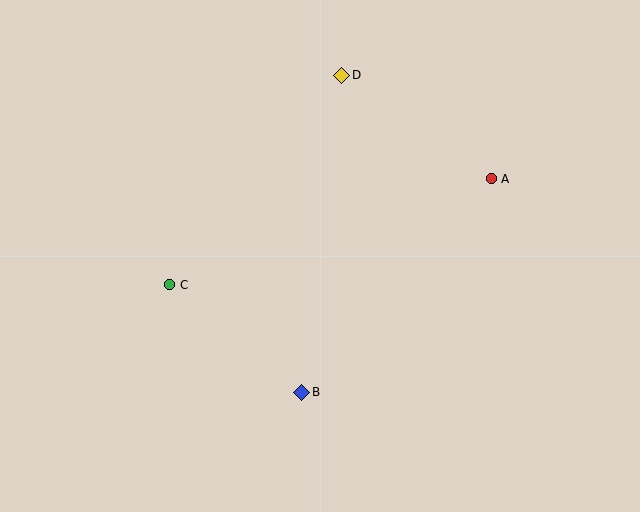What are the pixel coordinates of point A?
Point A is at (491, 179).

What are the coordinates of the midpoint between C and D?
The midpoint between C and D is at (256, 180).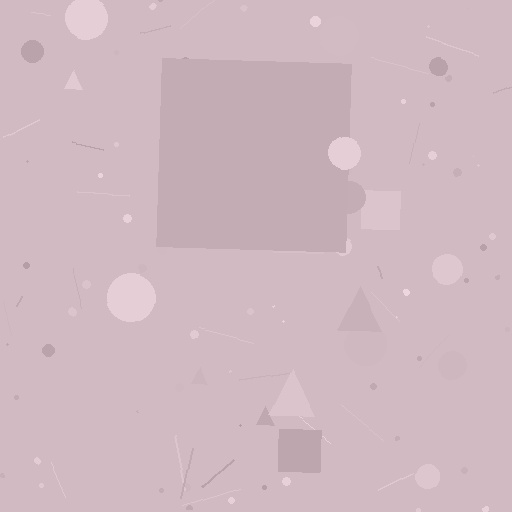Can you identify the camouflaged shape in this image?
The camouflaged shape is a square.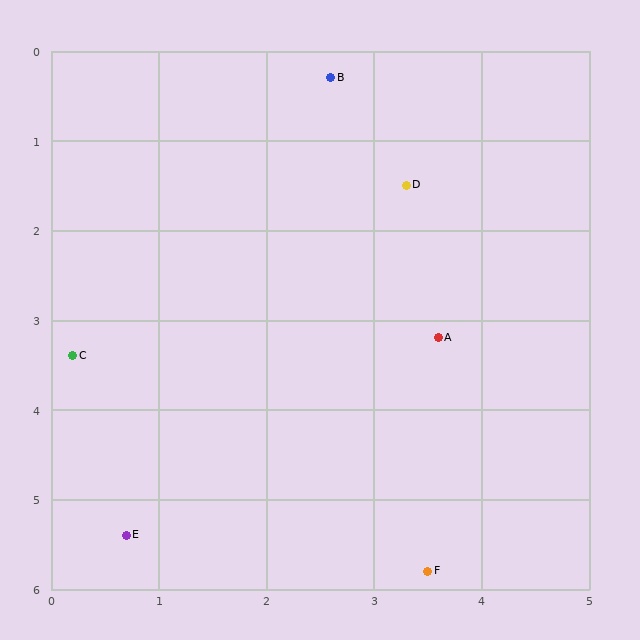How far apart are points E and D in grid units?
Points E and D are about 4.7 grid units apart.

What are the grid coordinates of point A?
Point A is at approximately (3.6, 3.2).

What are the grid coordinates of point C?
Point C is at approximately (0.2, 3.4).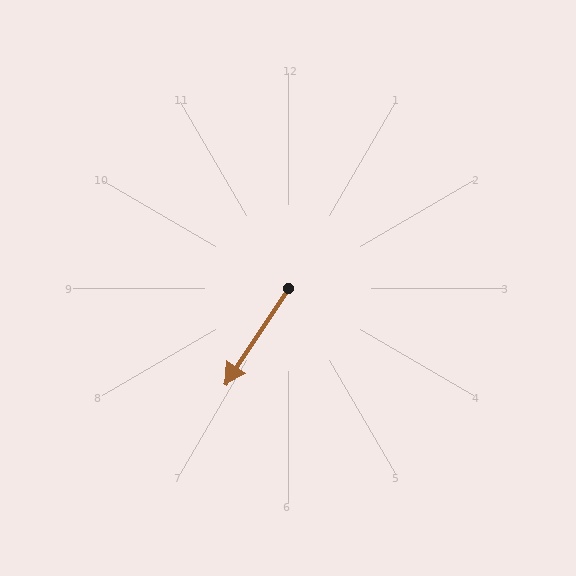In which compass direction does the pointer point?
Southwest.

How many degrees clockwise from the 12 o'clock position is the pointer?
Approximately 213 degrees.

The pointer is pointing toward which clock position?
Roughly 7 o'clock.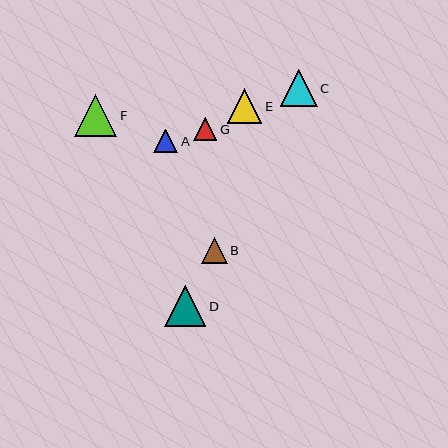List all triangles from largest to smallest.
From largest to smallest: F, D, C, E, B, A, G.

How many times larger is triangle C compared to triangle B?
Triangle C is approximately 1.4 times the size of triangle B.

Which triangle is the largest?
Triangle F is the largest with a size of approximately 42 pixels.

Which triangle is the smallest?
Triangle G is the smallest with a size of approximately 23 pixels.